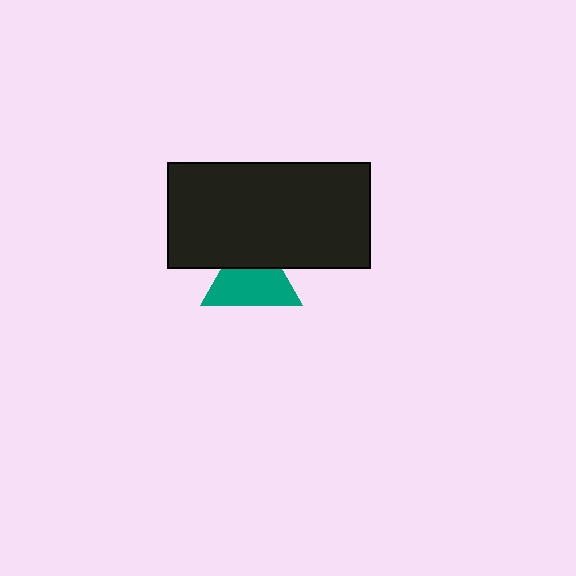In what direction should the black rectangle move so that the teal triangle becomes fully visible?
The black rectangle should move up. That is the shortest direction to clear the overlap and leave the teal triangle fully visible.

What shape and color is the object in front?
The object in front is a black rectangle.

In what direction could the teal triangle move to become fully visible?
The teal triangle could move down. That would shift it out from behind the black rectangle entirely.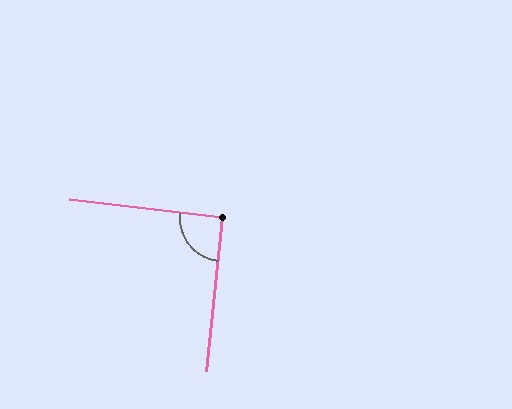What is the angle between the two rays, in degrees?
Approximately 91 degrees.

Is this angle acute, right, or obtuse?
It is approximately a right angle.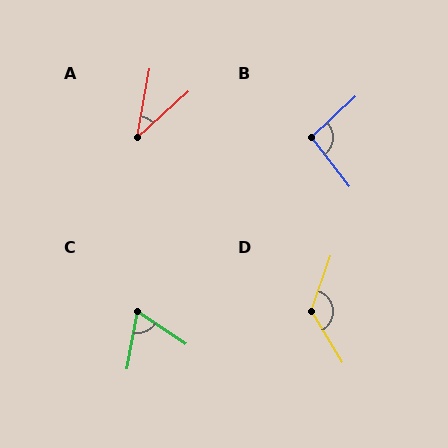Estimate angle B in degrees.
Approximately 95 degrees.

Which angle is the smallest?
A, at approximately 37 degrees.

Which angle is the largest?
D, at approximately 130 degrees.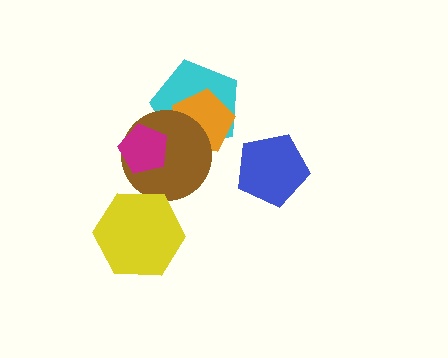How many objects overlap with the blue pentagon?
0 objects overlap with the blue pentagon.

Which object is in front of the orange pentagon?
The brown circle is in front of the orange pentagon.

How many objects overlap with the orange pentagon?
2 objects overlap with the orange pentagon.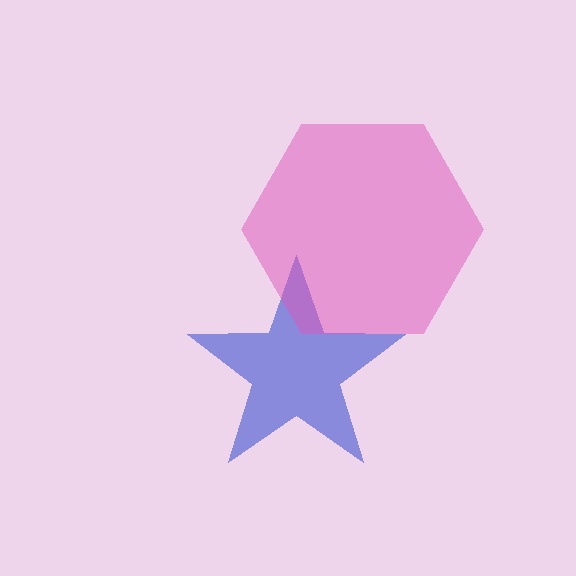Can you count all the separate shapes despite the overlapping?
Yes, there are 2 separate shapes.